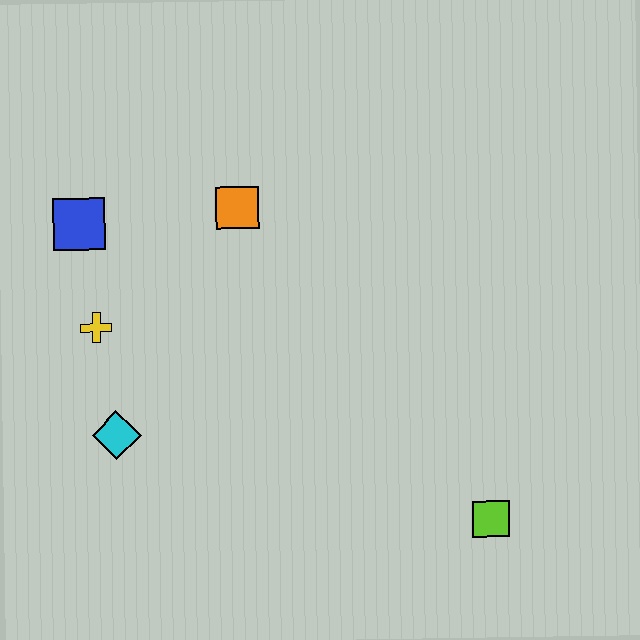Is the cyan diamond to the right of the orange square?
No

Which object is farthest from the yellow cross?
The lime square is farthest from the yellow cross.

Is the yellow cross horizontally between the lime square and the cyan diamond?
No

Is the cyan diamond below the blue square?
Yes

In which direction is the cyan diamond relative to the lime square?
The cyan diamond is to the left of the lime square.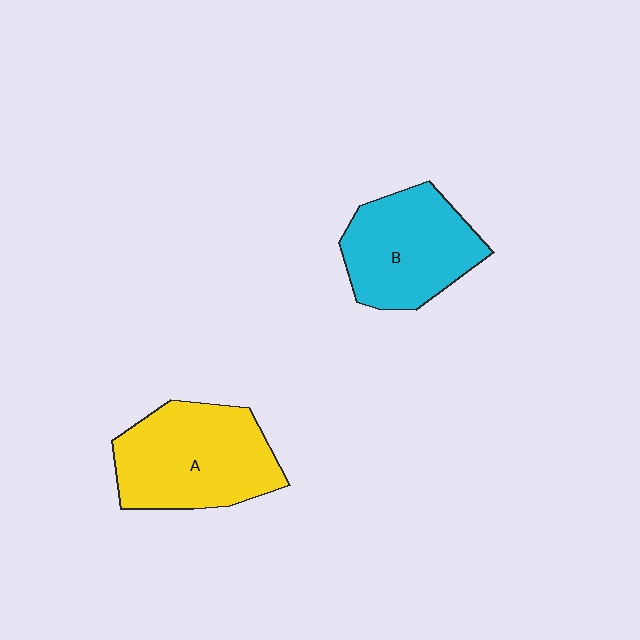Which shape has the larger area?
Shape A (yellow).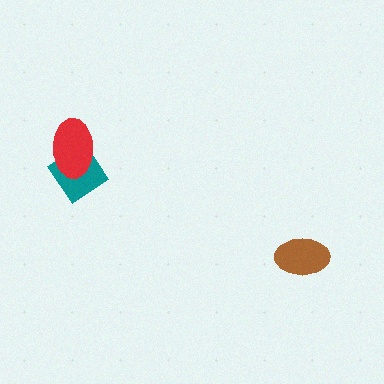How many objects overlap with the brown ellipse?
0 objects overlap with the brown ellipse.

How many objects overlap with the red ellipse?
1 object overlaps with the red ellipse.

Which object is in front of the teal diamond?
The red ellipse is in front of the teal diamond.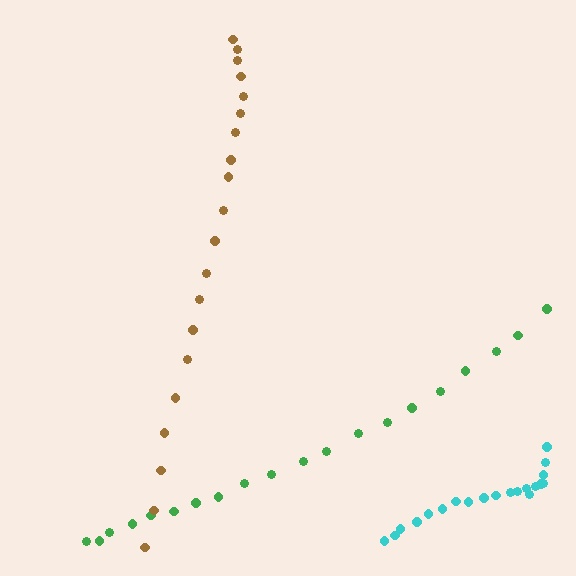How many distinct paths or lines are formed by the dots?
There are 3 distinct paths.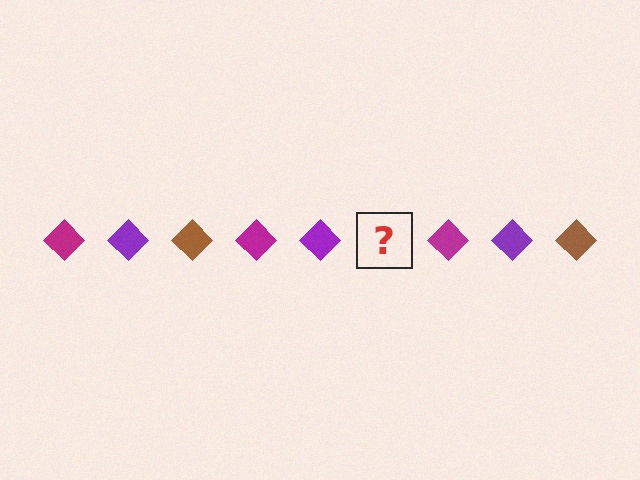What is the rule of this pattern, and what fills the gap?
The rule is that the pattern cycles through magenta, purple, brown diamonds. The gap should be filled with a brown diamond.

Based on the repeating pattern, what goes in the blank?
The blank should be a brown diamond.